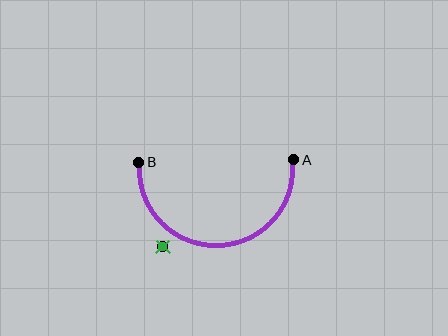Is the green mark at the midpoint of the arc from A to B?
No — the green mark does not lie on the arc at all. It sits slightly outside the curve.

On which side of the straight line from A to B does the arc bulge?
The arc bulges below the straight line connecting A and B.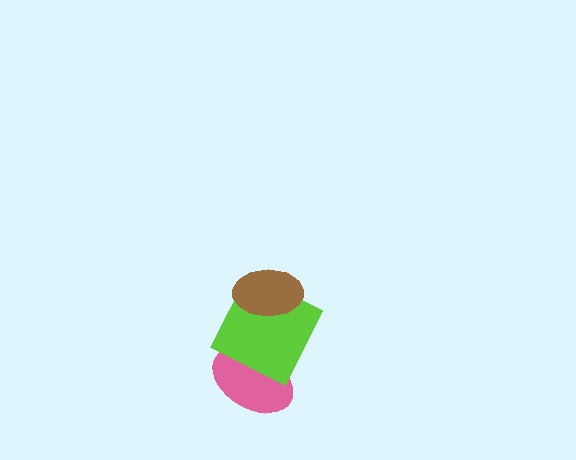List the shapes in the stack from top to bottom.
From top to bottom: the brown ellipse, the lime square, the pink ellipse.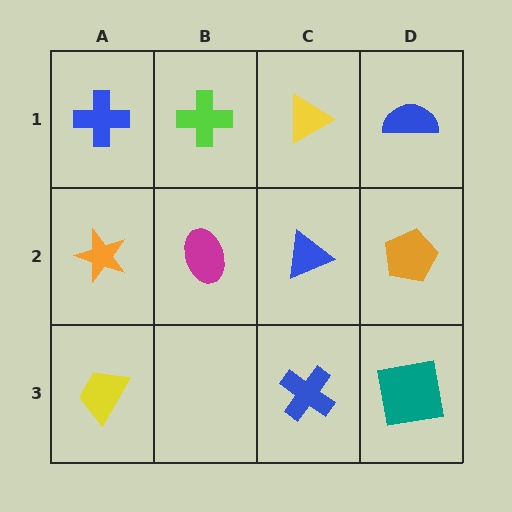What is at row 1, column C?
A yellow triangle.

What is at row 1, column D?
A blue semicircle.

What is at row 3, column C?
A blue cross.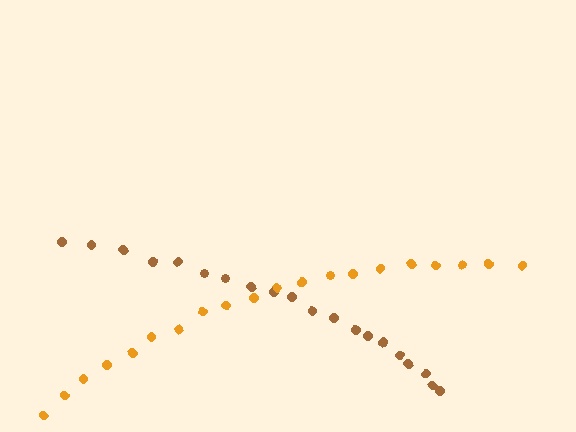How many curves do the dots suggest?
There are 2 distinct paths.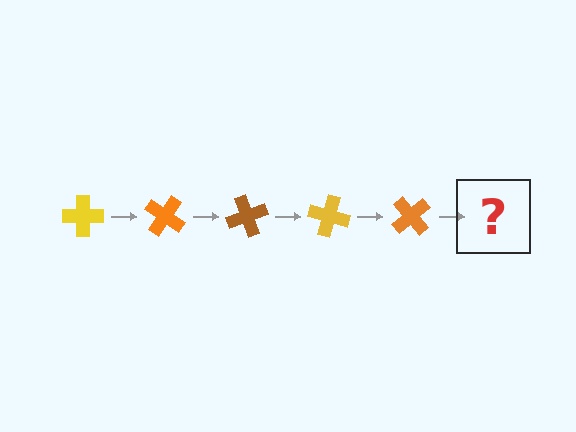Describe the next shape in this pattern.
It should be a brown cross, rotated 175 degrees from the start.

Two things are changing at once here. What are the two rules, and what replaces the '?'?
The two rules are that it rotates 35 degrees each step and the color cycles through yellow, orange, and brown. The '?' should be a brown cross, rotated 175 degrees from the start.